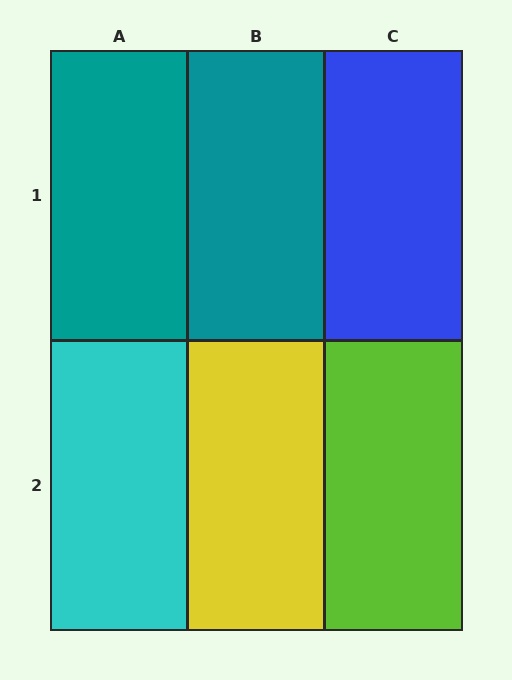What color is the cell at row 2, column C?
Lime.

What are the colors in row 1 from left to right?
Teal, teal, blue.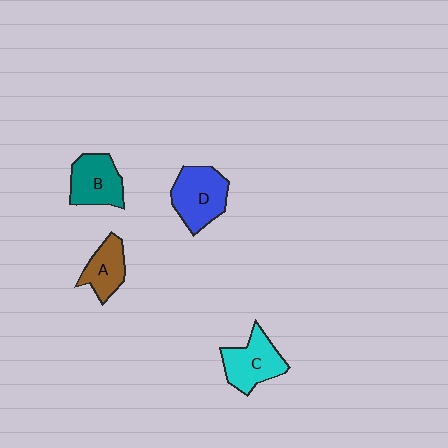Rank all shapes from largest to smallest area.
From largest to smallest: D (blue), C (cyan), B (teal), A (brown).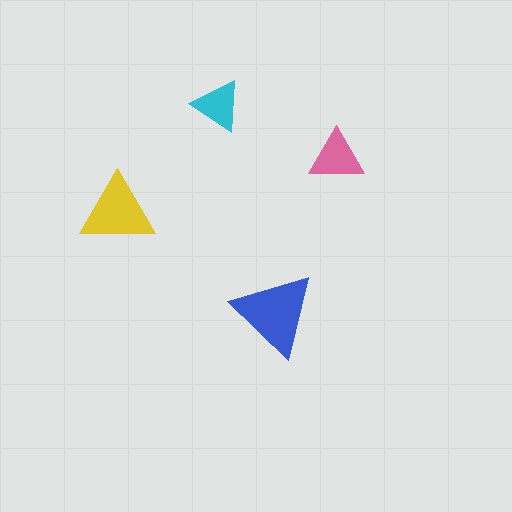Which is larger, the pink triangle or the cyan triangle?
The pink one.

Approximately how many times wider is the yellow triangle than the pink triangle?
About 1.5 times wider.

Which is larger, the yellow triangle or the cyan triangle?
The yellow one.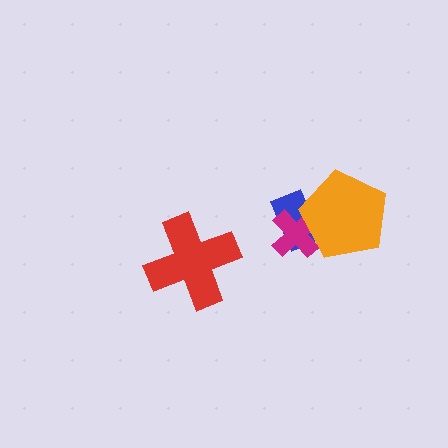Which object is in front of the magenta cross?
The orange pentagon is in front of the magenta cross.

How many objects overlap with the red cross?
0 objects overlap with the red cross.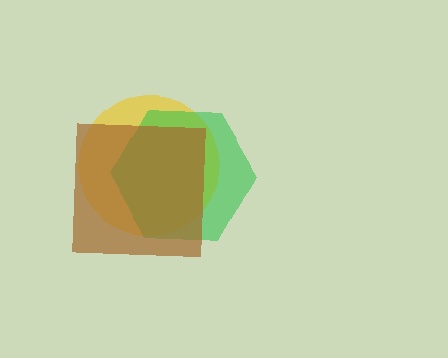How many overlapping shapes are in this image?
There are 3 overlapping shapes in the image.